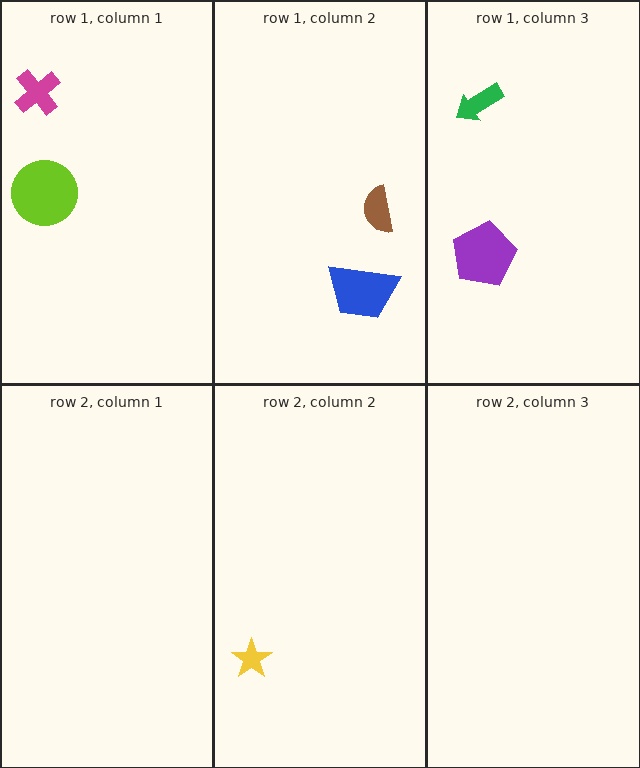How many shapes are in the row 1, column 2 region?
2.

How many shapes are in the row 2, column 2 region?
1.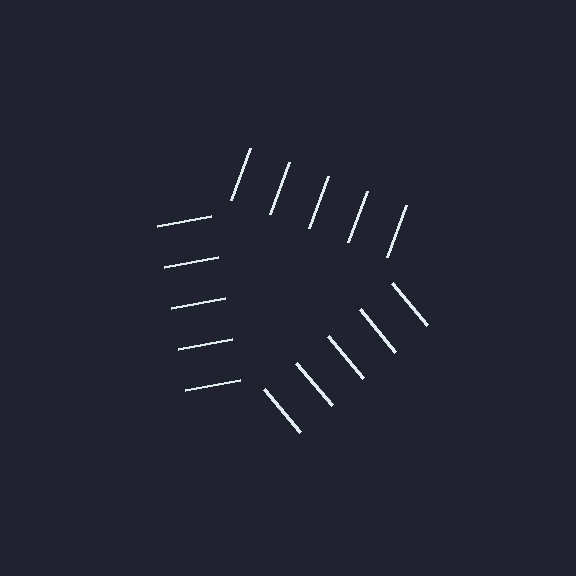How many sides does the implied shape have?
3 sides — the line-ends trace a triangle.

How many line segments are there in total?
15 — 5 along each of the 3 edges.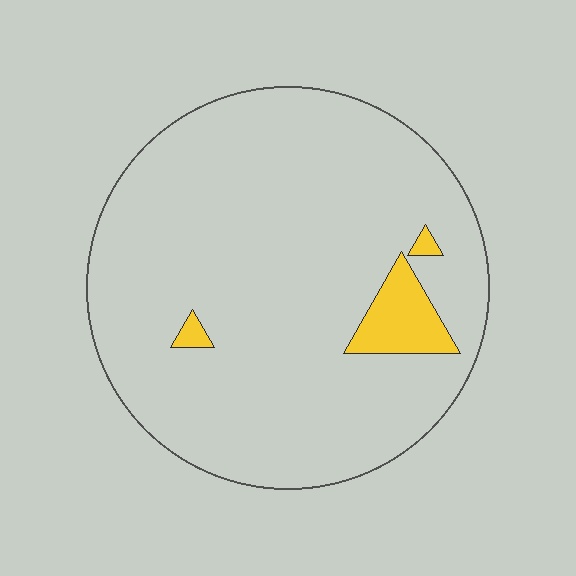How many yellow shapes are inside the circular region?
3.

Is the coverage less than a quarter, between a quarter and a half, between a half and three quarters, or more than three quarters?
Less than a quarter.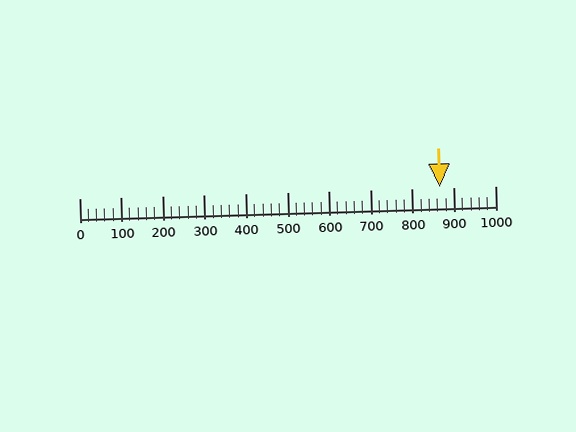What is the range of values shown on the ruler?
The ruler shows values from 0 to 1000.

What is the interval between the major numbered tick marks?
The major tick marks are spaced 100 units apart.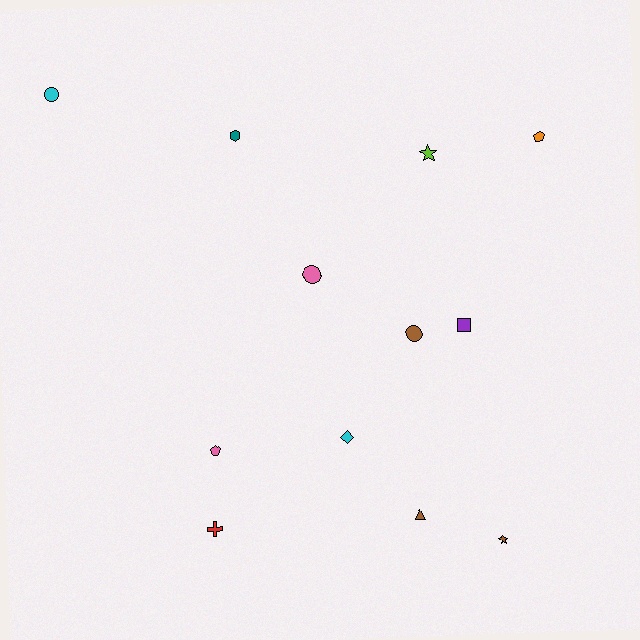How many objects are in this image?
There are 12 objects.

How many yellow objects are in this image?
There are no yellow objects.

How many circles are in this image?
There are 3 circles.